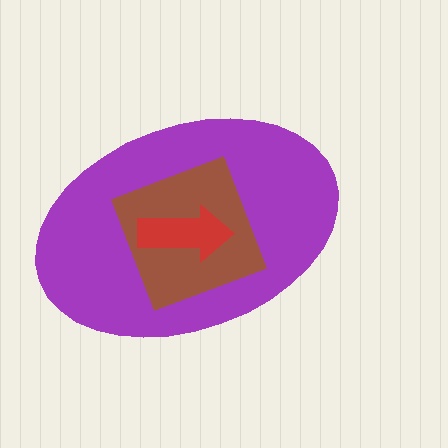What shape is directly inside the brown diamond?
The red arrow.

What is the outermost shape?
The purple ellipse.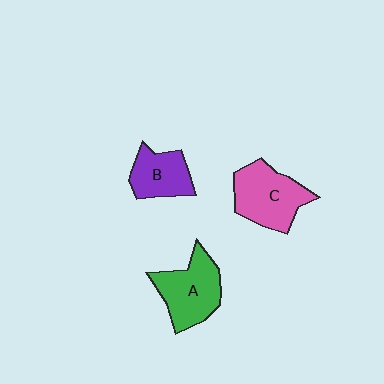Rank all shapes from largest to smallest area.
From largest to smallest: C (pink), A (green), B (purple).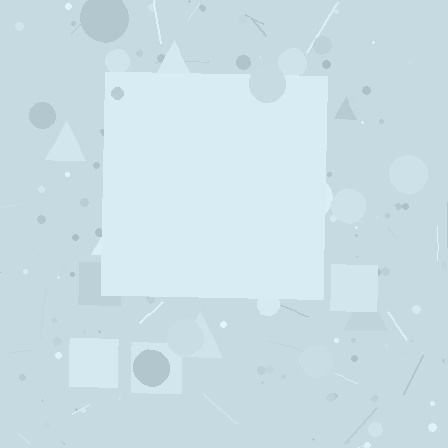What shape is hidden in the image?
A square is hidden in the image.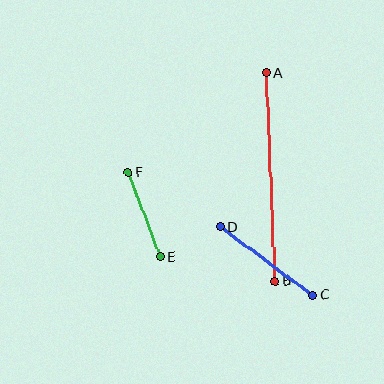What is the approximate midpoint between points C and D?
The midpoint is at approximately (266, 261) pixels.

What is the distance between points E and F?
The distance is approximately 90 pixels.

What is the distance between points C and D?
The distance is approximately 114 pixels.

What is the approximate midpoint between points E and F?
The midpoint is at approximately (144, 215) pixels.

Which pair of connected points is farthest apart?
Points A and B are farthest apart.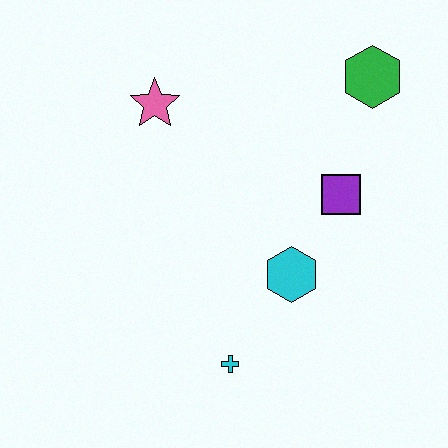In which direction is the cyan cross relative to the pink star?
The cyan cross is below the pink star.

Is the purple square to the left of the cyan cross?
No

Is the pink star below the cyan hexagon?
No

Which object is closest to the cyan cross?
The cyan hexagon is closest to the cyan cross.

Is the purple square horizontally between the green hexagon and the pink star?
Yes